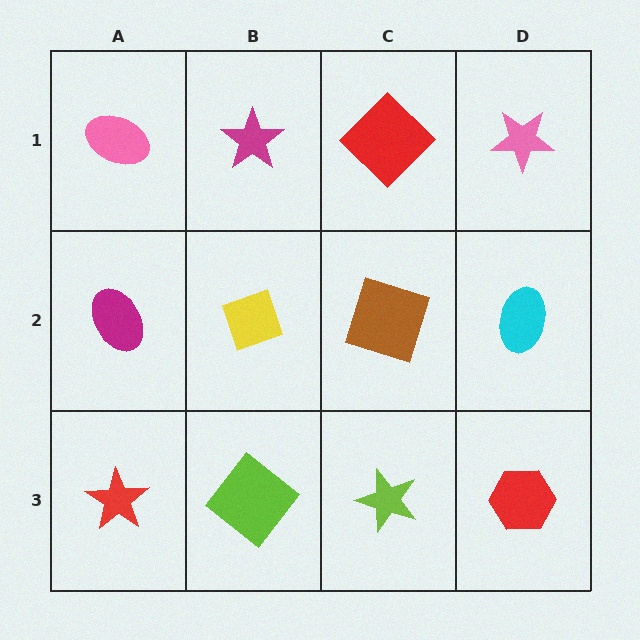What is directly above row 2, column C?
A red diamond.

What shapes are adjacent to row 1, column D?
A cyan ellipse (row 2, column D), a red diamond (row 1, column C).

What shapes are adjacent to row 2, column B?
A magenta star (row 1, column B), a lime diamond (row 3, column B), a magenta ellipse (row 2, column A), a brown square (row 2, column C).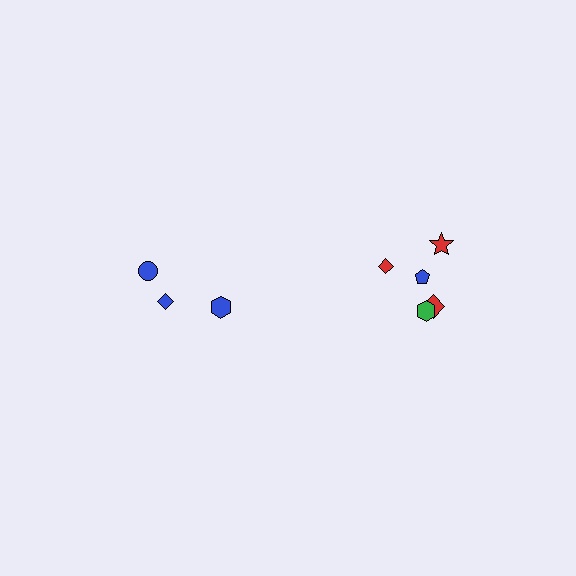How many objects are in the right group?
There are 5 objects.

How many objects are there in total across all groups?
There are 8 objects.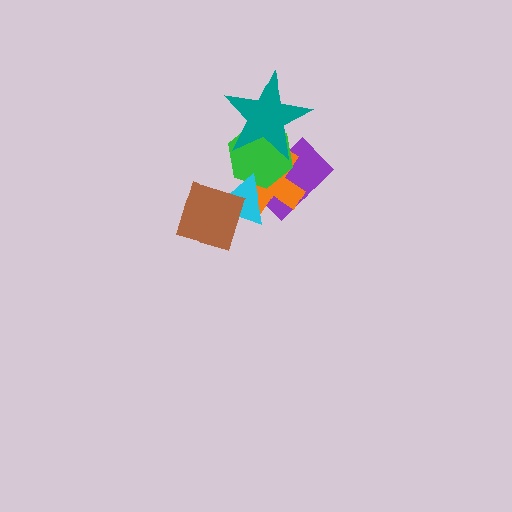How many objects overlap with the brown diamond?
1 object overlaps with the brown diamond.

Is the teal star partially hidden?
No, no other shape covers it.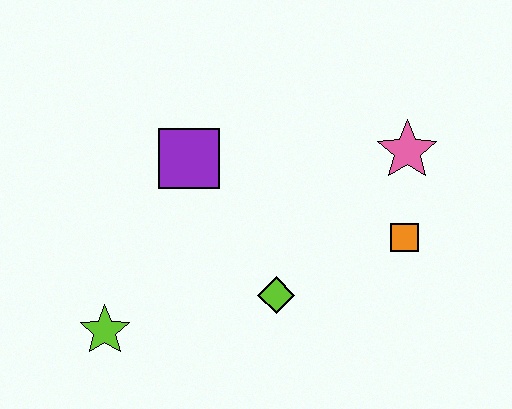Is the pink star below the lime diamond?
No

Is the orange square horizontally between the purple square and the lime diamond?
No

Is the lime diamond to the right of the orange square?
No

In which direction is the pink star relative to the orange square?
The pink star is above the orange square.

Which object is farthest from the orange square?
The lime star is farthest from the orange square.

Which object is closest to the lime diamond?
The orange square is closest to the lime diamond.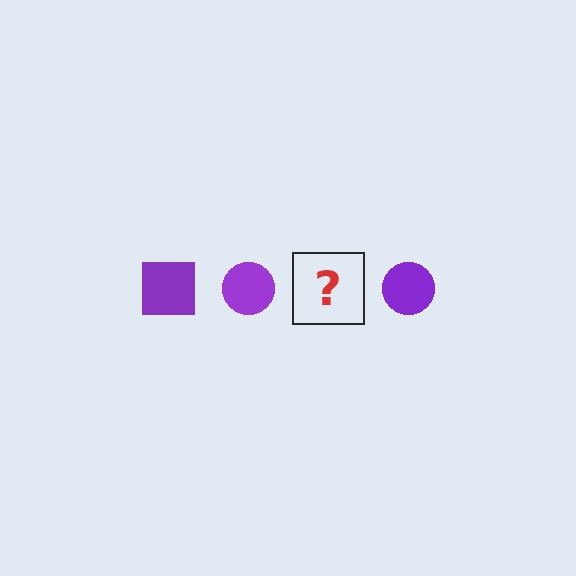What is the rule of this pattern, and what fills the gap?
The rule is that the pattern cycles through square, circle shapes in purple. The gap should be filled with a purple square.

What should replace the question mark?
The question mark should be replaced with a purple square.